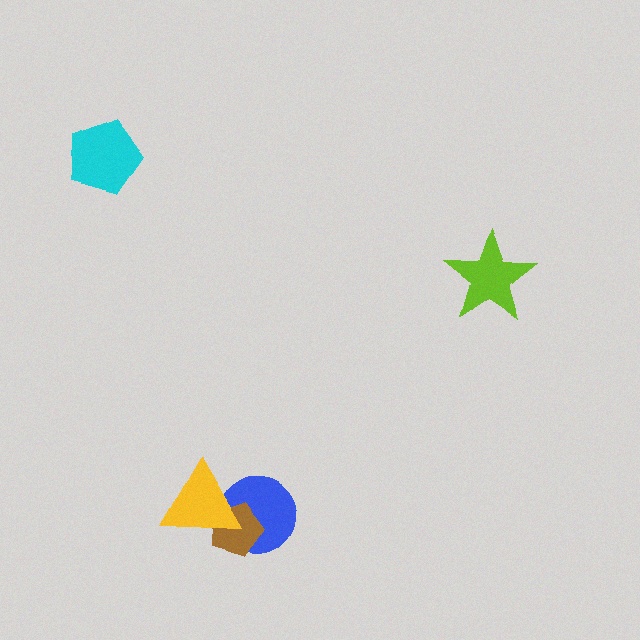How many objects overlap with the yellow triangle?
2 objects overlap with the yellow triangle.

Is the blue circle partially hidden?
Yes, it is partially covered by another shape.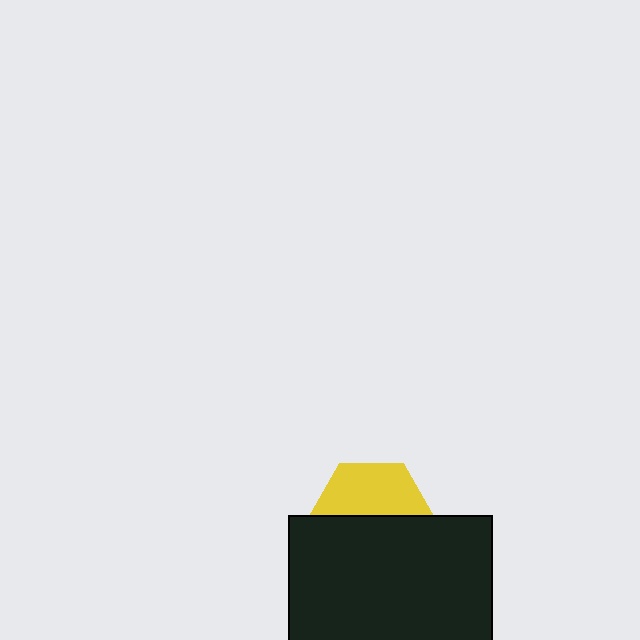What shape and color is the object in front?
The object in front is a black rectangle.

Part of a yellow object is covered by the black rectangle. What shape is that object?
It is a hexagon.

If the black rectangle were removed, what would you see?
You would see the complete yellow hexagon.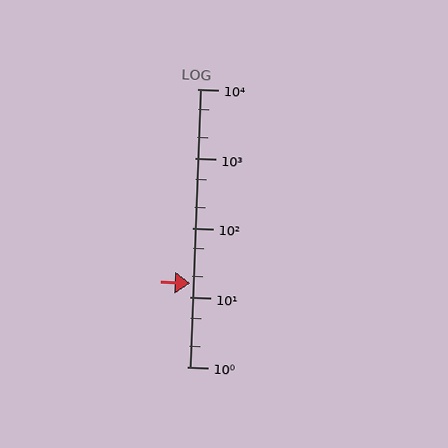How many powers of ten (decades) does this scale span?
The scale spans 4 decades, from 1 to 10000.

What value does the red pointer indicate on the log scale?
The pointer indicates approximately 16.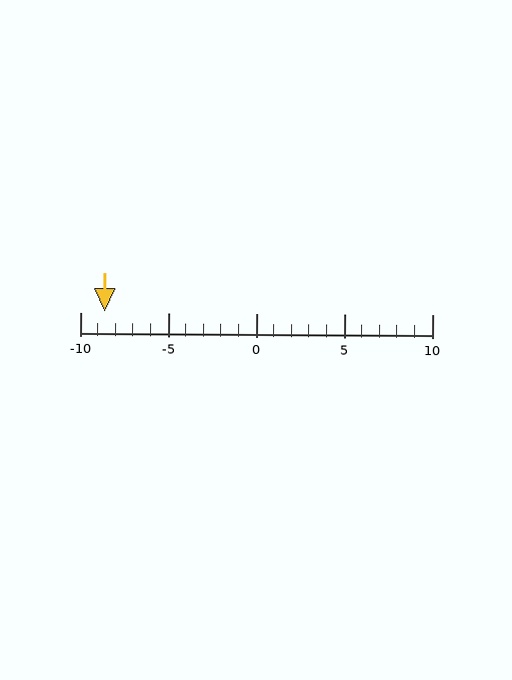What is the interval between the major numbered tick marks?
The major tick marks are spaced 5 units apart.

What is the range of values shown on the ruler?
The ruler shows values from -10 to 10.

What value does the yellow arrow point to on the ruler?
The yellow arrow points to approximately -9.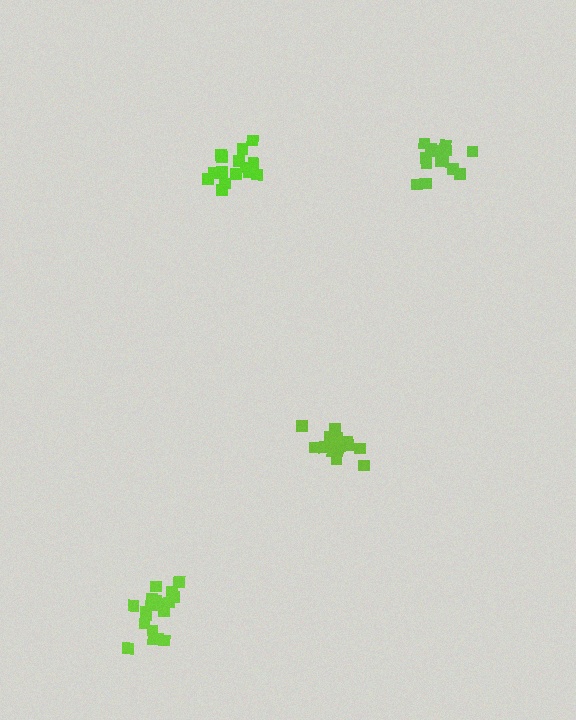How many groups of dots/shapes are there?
There are 4 groups.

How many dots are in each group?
Group 1: 15 dots, Group 2: 21 dots, Group 3: 15 dots, Group 4: 17 dots (68 total).